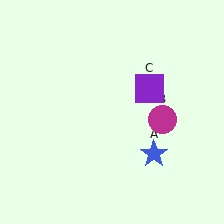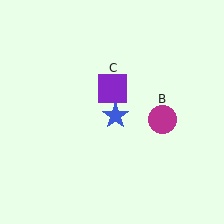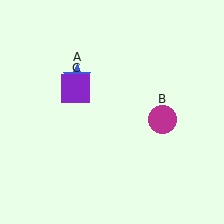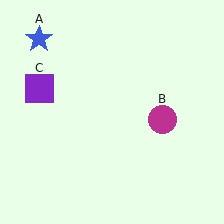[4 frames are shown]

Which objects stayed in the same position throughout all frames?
Magenta circle (object B) remained stationary.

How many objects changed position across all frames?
2 objects changed position: blue star (object A), purple square (object C).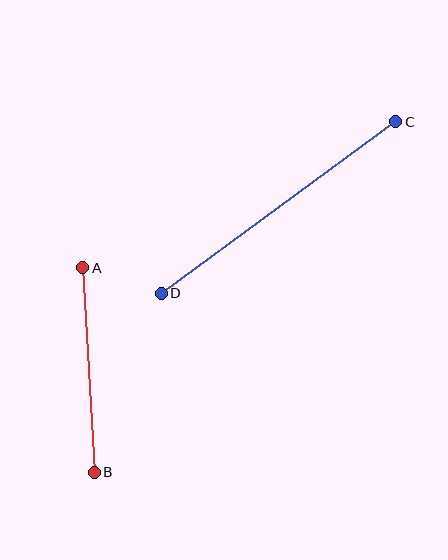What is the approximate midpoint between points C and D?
The midpoint is at approximately (279, 208) pixels.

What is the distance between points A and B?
The distance is approximately 204 pixels.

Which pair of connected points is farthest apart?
Points C and D are farthest apart.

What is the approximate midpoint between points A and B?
The midpoint is at approximately (89, 370) pixels.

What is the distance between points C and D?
The distance is approximately 290 pixels.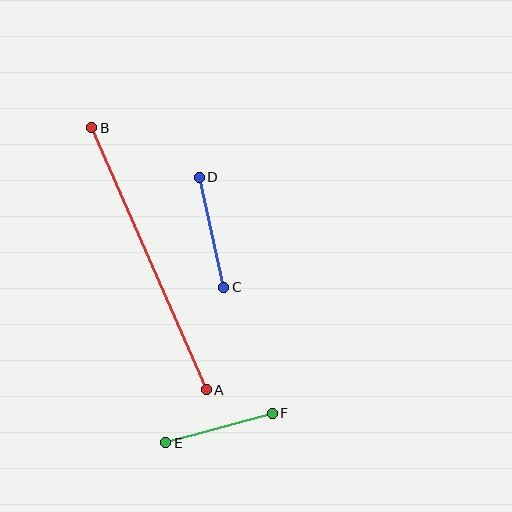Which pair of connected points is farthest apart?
Points A and B are farthest apart.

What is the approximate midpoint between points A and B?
The midpoint is at approximately (149, 259) pixels.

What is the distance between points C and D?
The distance is approximately 113 pixels.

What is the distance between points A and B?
The distance is approximately 286 pixels.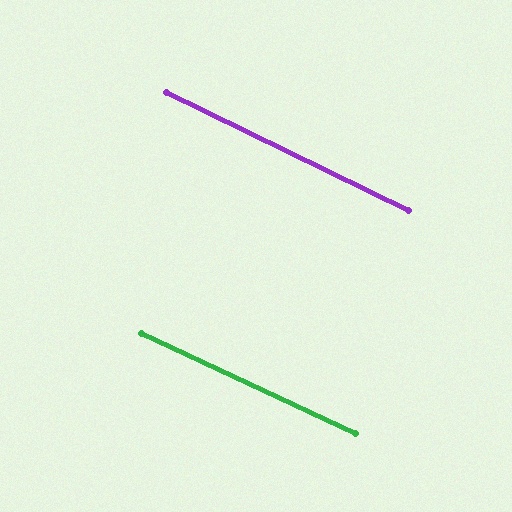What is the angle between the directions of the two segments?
Approximately 1 degree.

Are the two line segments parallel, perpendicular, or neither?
Parallel — their directions differ by only 0.6°.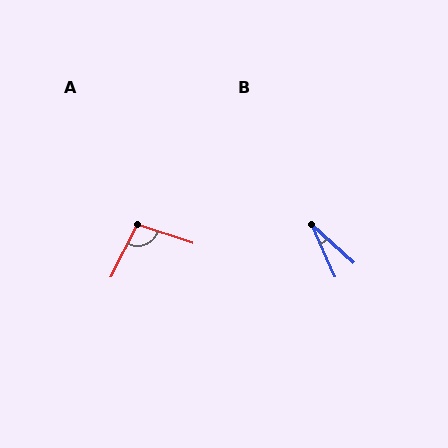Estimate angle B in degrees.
Approximately 24 degrees.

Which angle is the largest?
A, at approximately 98 degrees.